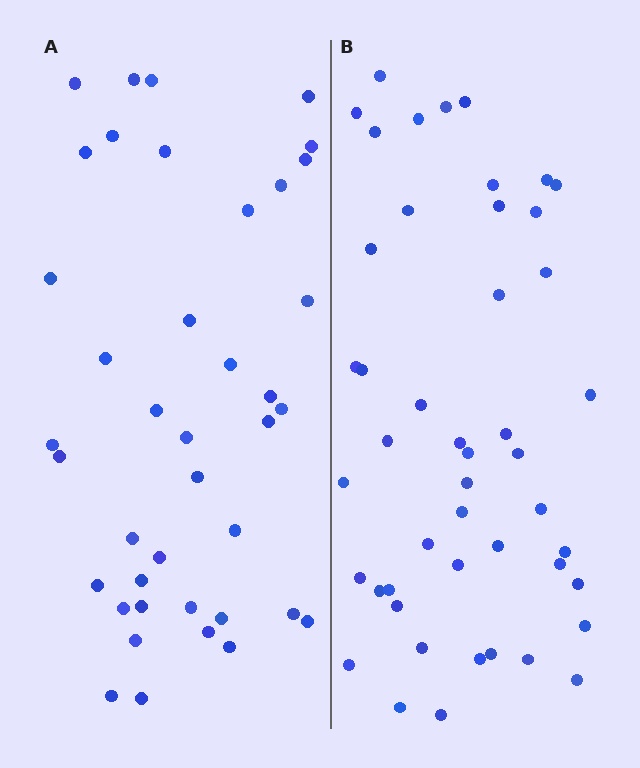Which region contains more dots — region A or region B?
Region B (the right region) has more dots.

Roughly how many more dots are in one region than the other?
Region B has roughly 8 or so more dots than region A.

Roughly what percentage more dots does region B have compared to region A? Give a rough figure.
About 20% more.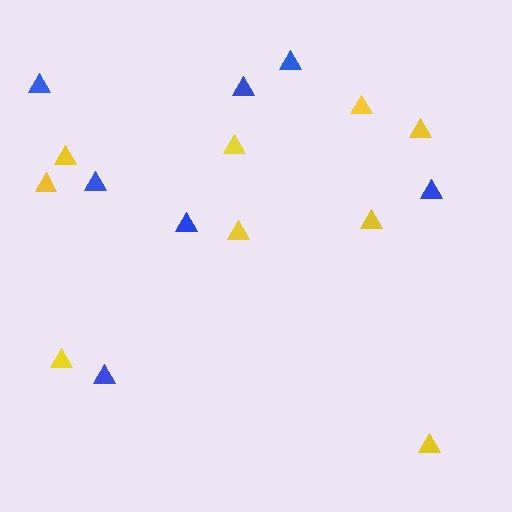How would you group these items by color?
There are 2 groups: one group of yellow triangles (9) and one group of blue triangles (7).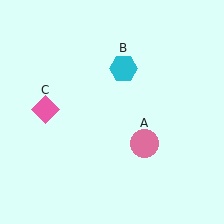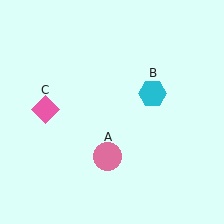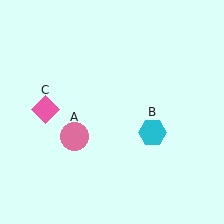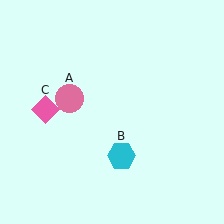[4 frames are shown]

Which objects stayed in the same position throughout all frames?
Pink diamond (object C) remained stationary.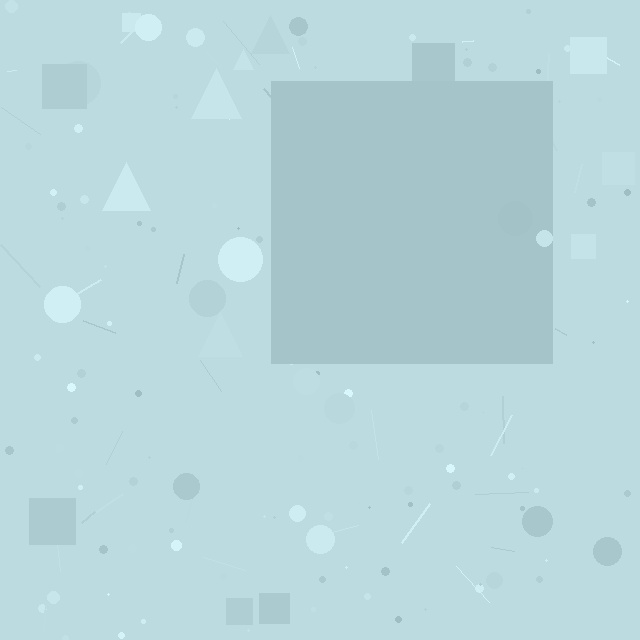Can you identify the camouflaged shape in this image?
The camouflaged shape is a square.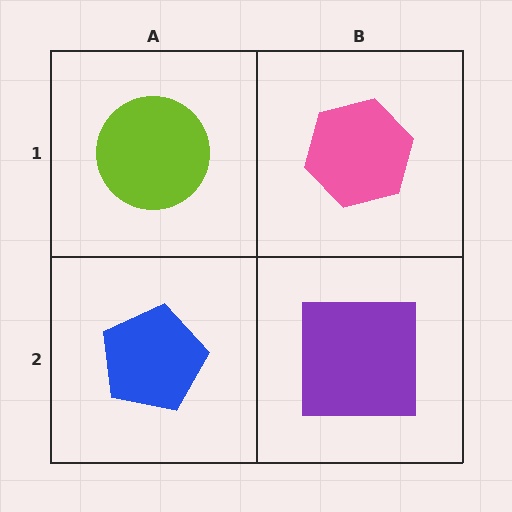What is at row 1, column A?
A lime circle.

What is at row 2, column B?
A purple square.